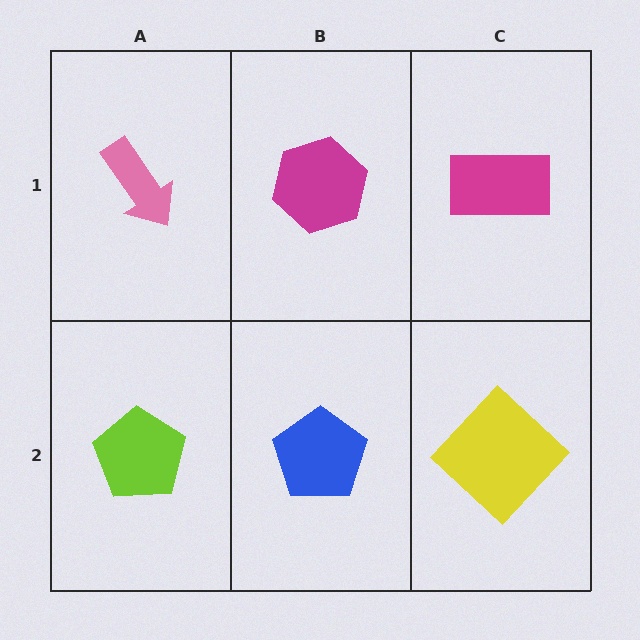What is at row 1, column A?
A pink arrow.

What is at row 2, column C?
A yellow diamond.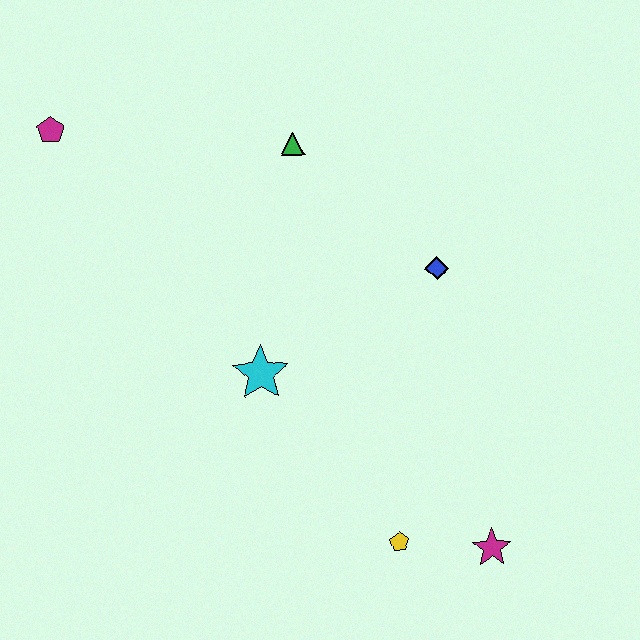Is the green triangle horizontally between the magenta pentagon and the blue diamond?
Yes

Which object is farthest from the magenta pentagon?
The magenta star is farthest from the magenta pentagon.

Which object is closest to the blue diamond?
The green triangle is closest to the blue diamond.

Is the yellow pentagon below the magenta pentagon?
Yes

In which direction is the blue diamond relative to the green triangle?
The blue diamond is to the right of the green triangle.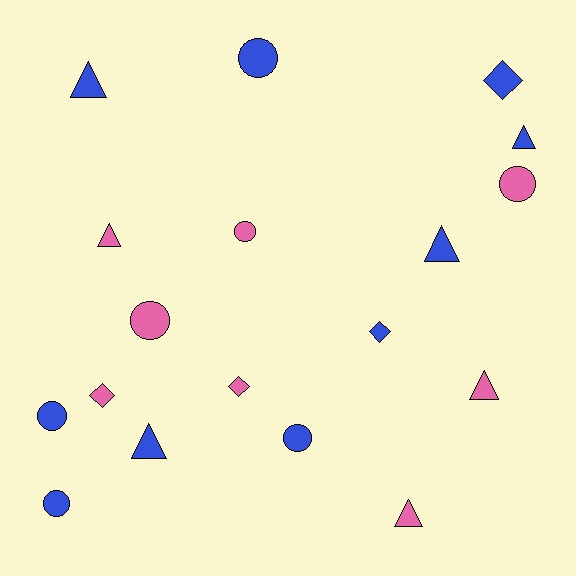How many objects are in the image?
There are 18 objects.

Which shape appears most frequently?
Triangle, with 7 objects.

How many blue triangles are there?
There are 4 blue triangles.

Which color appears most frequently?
Blue, with 10 objects.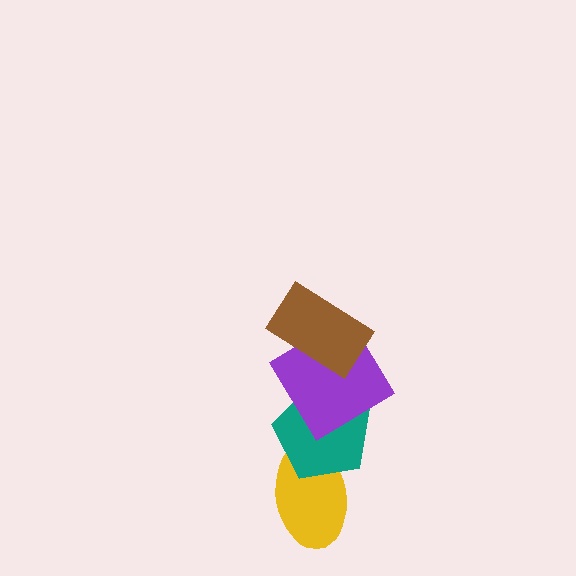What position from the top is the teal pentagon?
The teal pentagon is 3rd from the top.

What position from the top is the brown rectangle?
The brown rectangle is 1st from the top.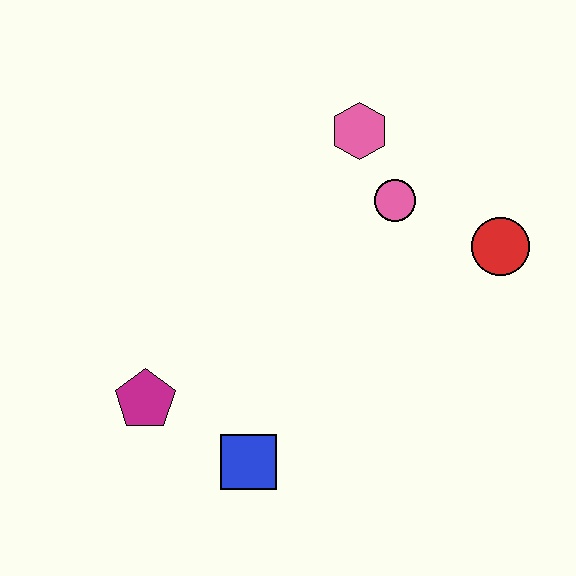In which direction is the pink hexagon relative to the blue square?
The pink hexagon is above the blue square.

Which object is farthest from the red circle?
The magenta pentagon is farthest from the red circle.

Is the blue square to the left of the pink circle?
Yes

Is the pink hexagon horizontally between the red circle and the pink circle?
No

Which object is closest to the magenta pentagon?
The blue square is closest to the magenta pentagon.